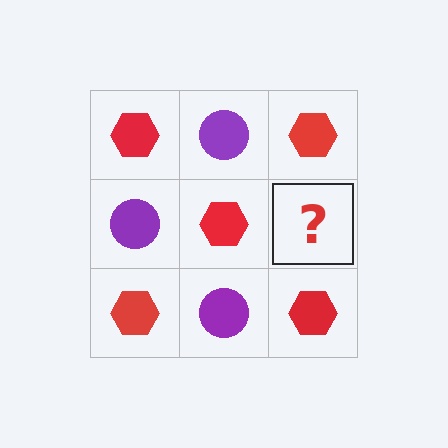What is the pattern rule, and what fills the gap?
The rule is that it alternates red hexagon and purple circle in a checkerboard pattern. The gap should be filled with a purple circle.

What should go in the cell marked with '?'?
The missing cell should contain a purple circle.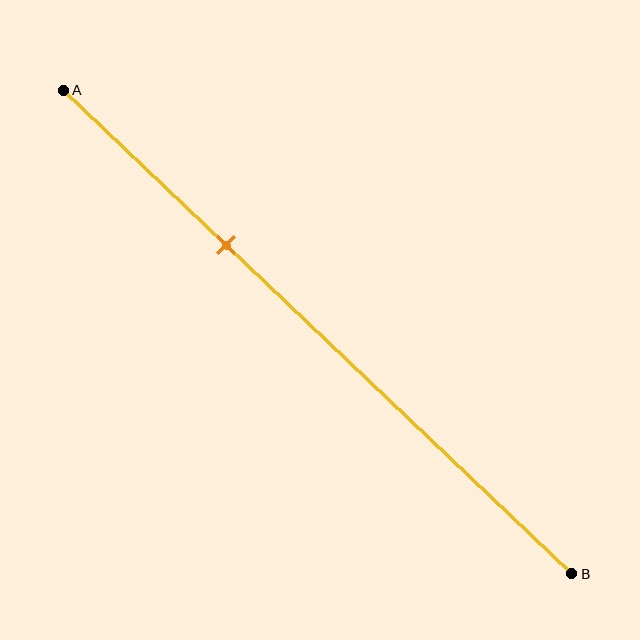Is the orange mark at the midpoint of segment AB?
No, the mark is at about 30% from A, not at the 50% midpoint.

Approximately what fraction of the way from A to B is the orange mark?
The orange mark is approximately 30% of the way from A to B.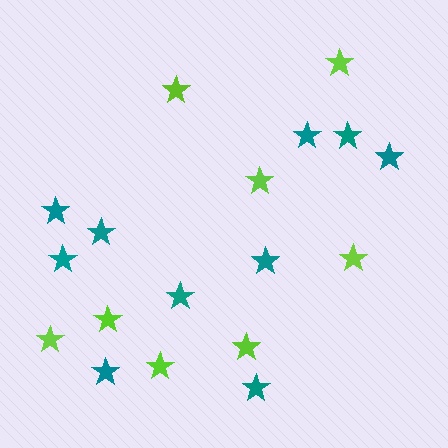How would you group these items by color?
There are 2 groups: one group of teal stars (10) and one group of lime stars (8).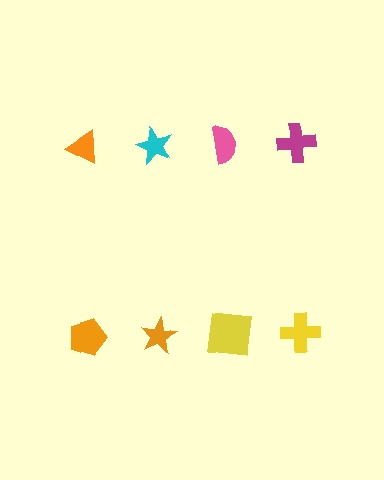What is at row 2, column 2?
An orange star.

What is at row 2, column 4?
A yellow cross.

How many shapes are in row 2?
4 shapes.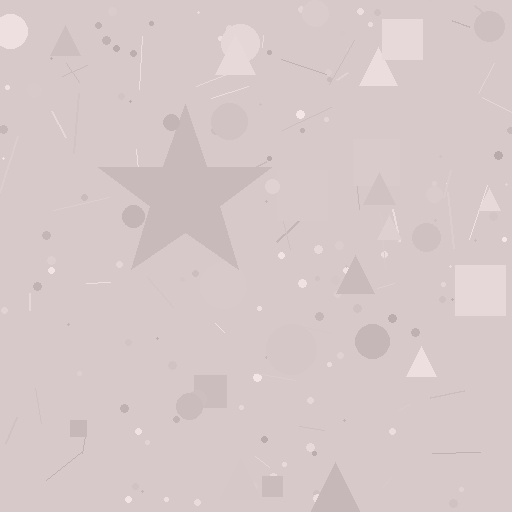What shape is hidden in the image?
A star is hidden in the image.